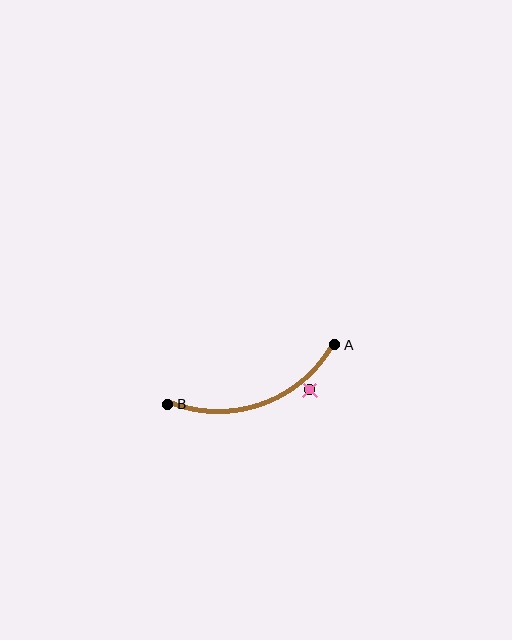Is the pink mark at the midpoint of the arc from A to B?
No — the pink mark does not lie on the arc at all. It sits slightly outside the curve.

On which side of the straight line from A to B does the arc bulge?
The arc bulges below the straight line connecting A and B.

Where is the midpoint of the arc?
The arc midpoint is the point on the curve farthest from the straight line joining A and B. It sits below that line.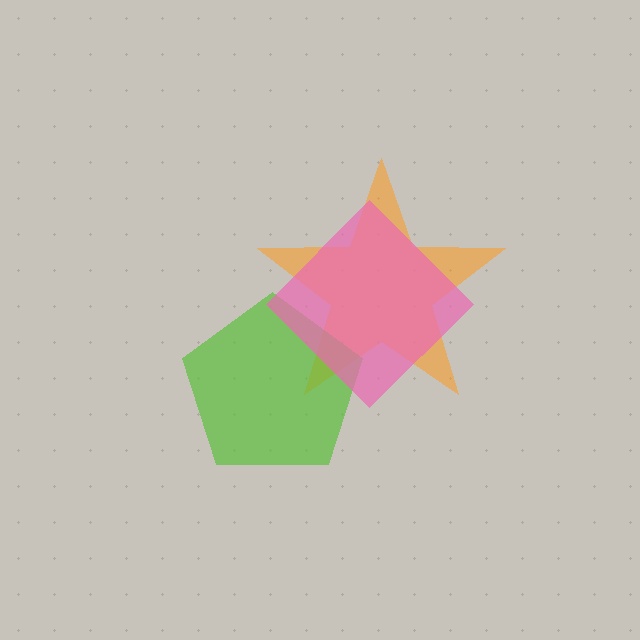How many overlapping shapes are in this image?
There are 3 overlapping shapes in the image.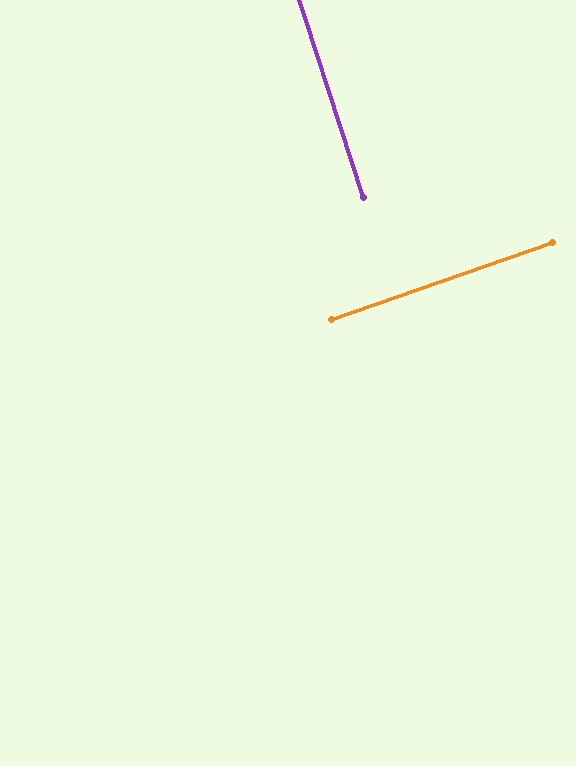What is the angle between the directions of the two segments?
Approximately 89 degrees.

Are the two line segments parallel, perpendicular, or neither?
Perpendicular — they meet at approximately 89°.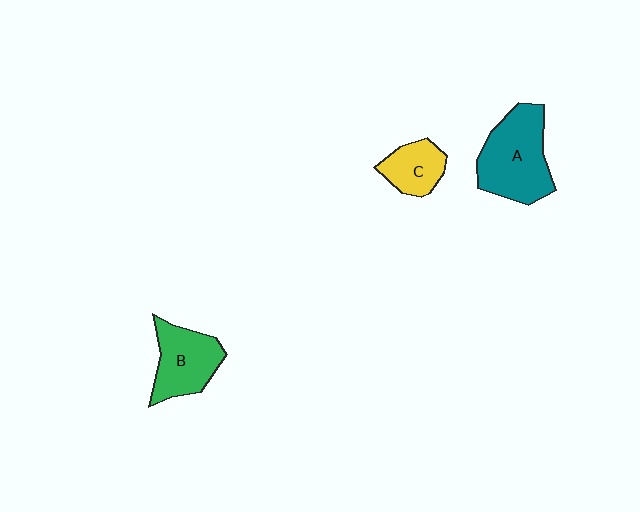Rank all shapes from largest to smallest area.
From largest to smallest: A (teal), B (green), C (yellow).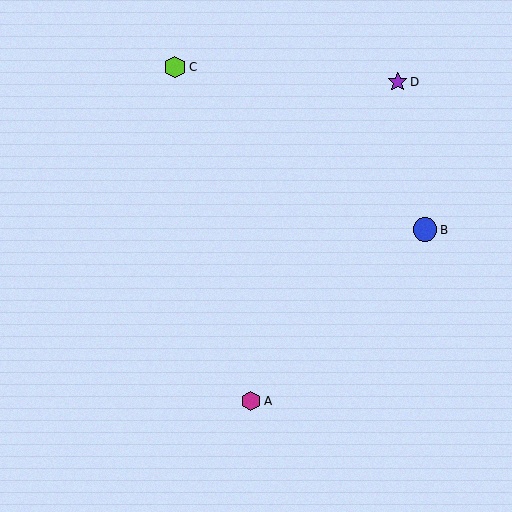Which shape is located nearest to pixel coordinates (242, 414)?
The magenta hexagon (labeled A) at (251, 401) is nearest to that location.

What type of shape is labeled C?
Shape C is a lime hexagon.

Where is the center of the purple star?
The center of the purple star is at (398, 82).